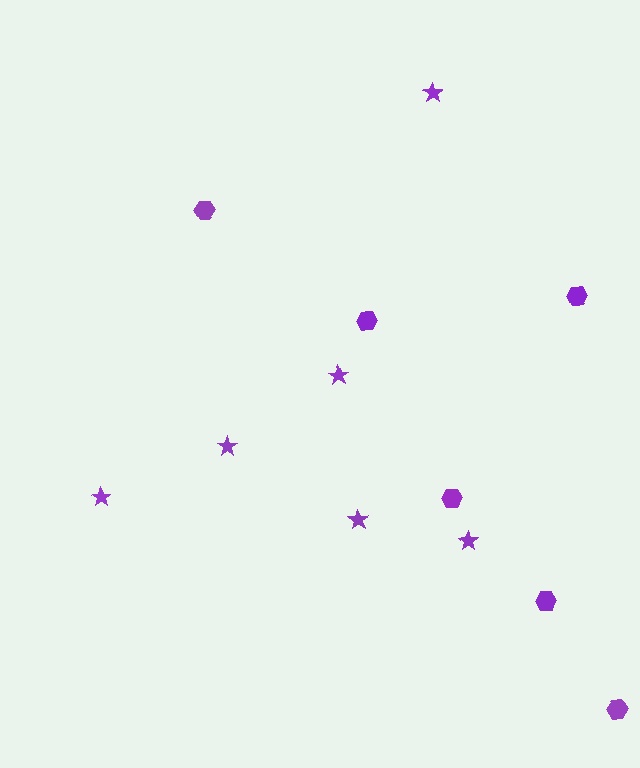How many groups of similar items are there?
There are 2 groups: one group of hexagons (6) and one group of stars (6).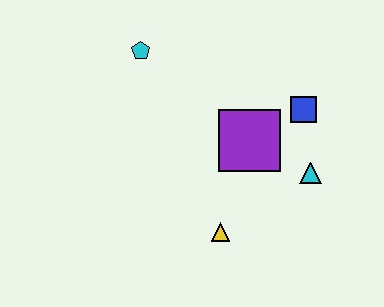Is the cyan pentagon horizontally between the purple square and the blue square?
No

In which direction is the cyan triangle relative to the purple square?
The cyan triangle is to the right of the purple square.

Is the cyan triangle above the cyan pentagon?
No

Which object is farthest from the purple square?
The cyan pentagon is farthest from the purple square.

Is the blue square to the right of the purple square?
Yes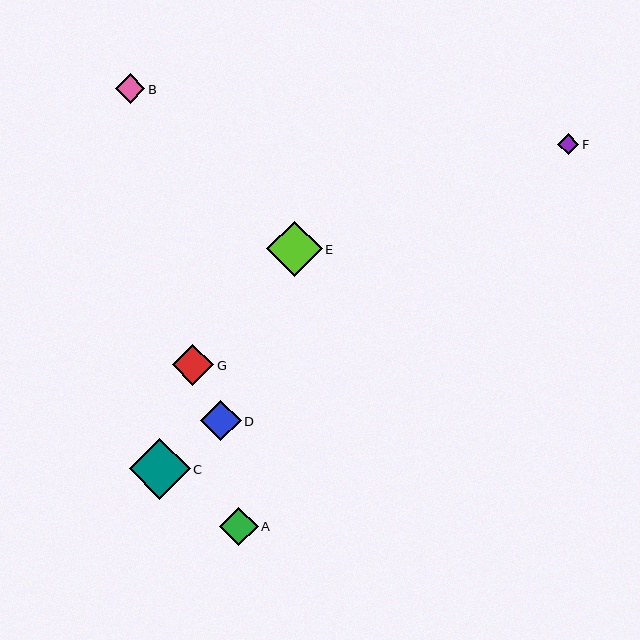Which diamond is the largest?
Diamond C is the largest with a size of approximately 61 pixels.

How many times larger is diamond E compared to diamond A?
Diamond E is approximately 1.4 times the size of diamond A.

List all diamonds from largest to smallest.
From largest to smallest: C, E, G, D, A, B, F.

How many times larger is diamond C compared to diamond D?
Diamond C is approximately 1.5 times the size of diamond D.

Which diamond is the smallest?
Diamond F is the smallest with a size of approximately 21 pixels.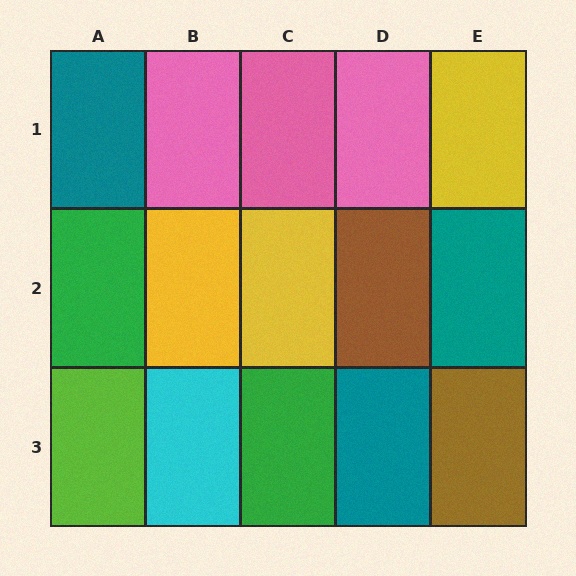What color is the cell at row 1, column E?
Yellow.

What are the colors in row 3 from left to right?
Lime, cyan, green, teal, brown.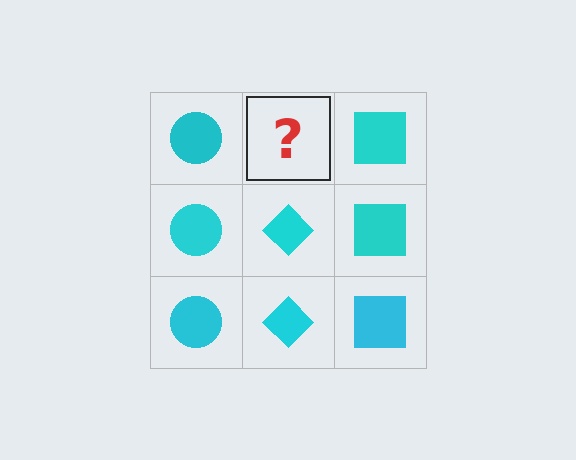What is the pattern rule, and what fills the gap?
The rule is that each column has a consistent shape. The gap should be filled with a cyan diamond.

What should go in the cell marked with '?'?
The missing cell should contain a cyan diamond.